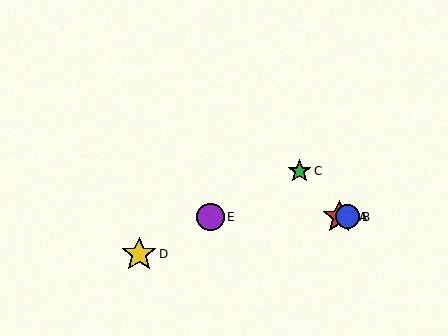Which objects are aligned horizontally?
Objects A, B, E are aligned horizontally.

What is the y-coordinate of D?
Object D is at y≈254.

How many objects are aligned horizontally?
3 objects (A, B, E) are aligned horizontally.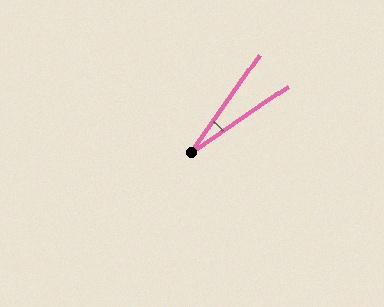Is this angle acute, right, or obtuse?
It is acute.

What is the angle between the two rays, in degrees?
Approximately 21 degrees.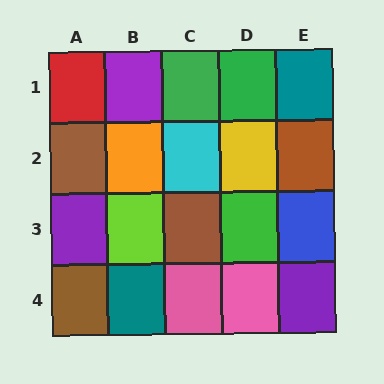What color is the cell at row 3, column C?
Brown.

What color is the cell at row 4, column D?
Pink.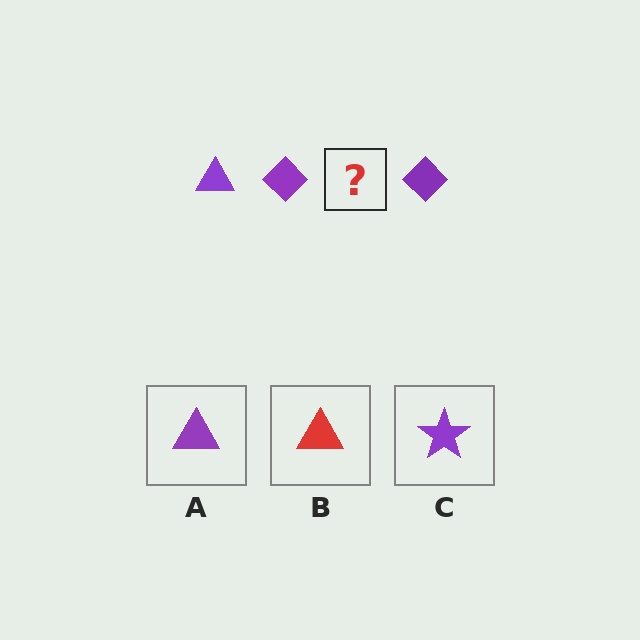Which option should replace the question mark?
Option A.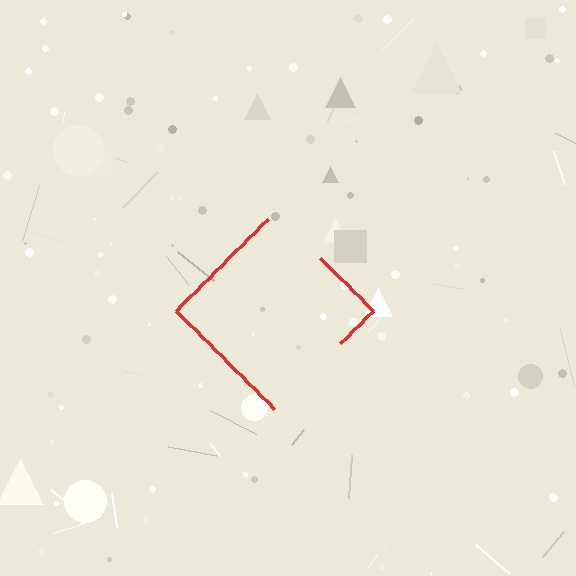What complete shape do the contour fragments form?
The contour fragments form a diamond.